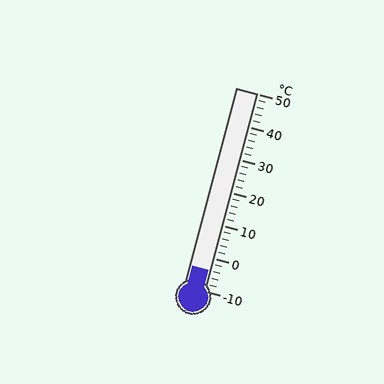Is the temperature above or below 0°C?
The temperature is below 0°C.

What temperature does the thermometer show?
The thermometer shows approximately -4°C.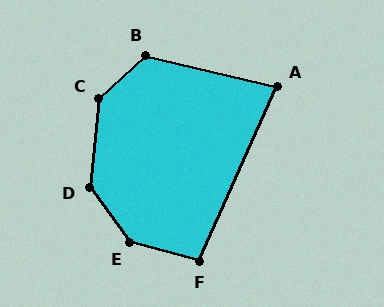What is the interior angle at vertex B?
Approximately 124 degrees (obtuse).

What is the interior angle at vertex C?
Approximately 139 degrees (obtuse).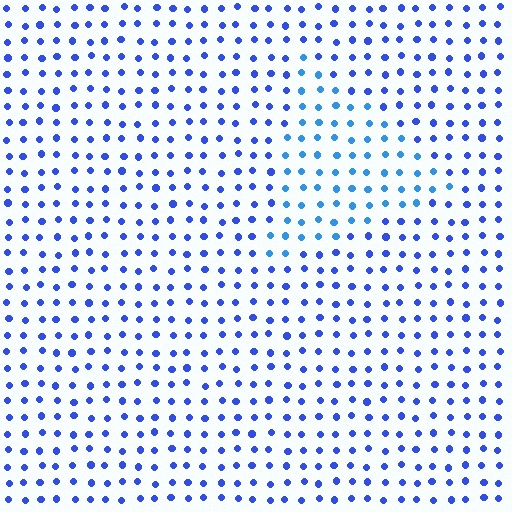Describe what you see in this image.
The image is filled with small blue elements in a uniform arrangement. A triangle-shaped region is visible where the elements are tinted to a slightly different hue, forming a subtle color boundary.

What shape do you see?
I see a triangle.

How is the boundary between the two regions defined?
The boundary is defined purely by a slight shift in hue (about 24 degrees). Spacing, size, and orientation are identical on both sides.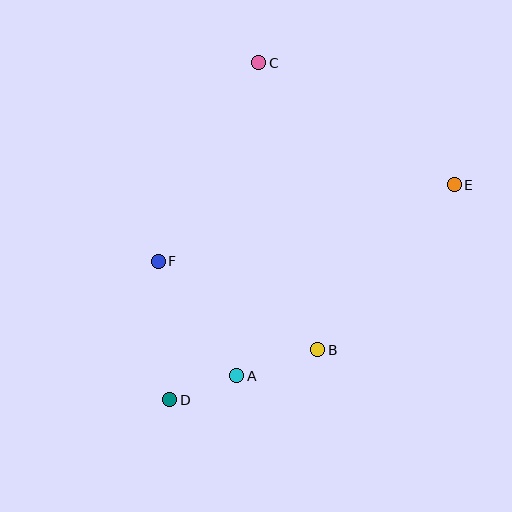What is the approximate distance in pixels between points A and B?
The distance between A and B is approximately 85 pixels.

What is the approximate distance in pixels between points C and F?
The distance between C and F is approximately 222 pixels.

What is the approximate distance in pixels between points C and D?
The distance between C and D is approximately 349 pixels.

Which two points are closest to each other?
Points A and D are closest to each other.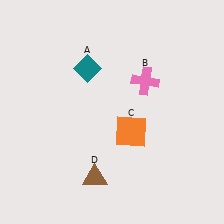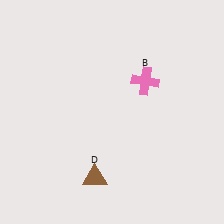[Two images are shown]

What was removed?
The orange square (C), the teal diamond (A) were removed in Image 2.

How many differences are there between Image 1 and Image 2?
There are 2 differences between the two images.